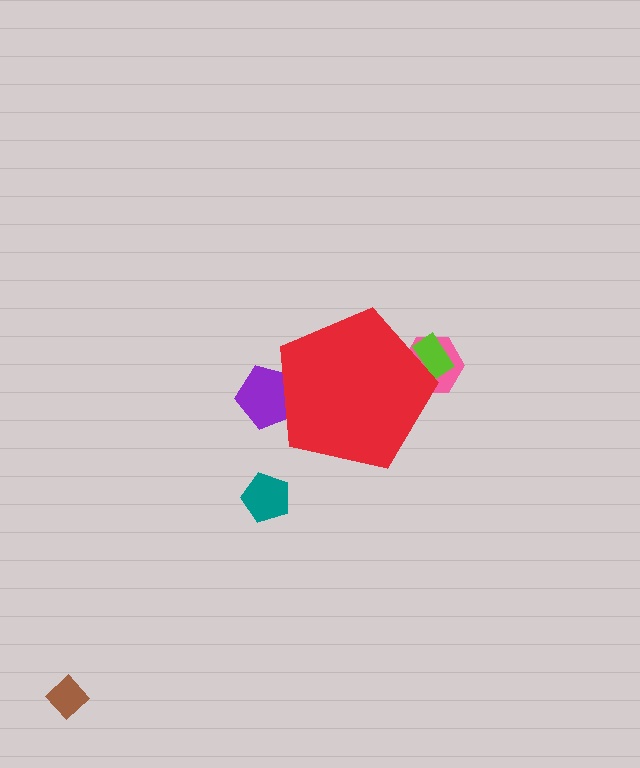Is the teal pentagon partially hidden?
No, the teal pentagon is fully visible.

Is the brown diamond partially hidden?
No, the brown diamond is fully visible.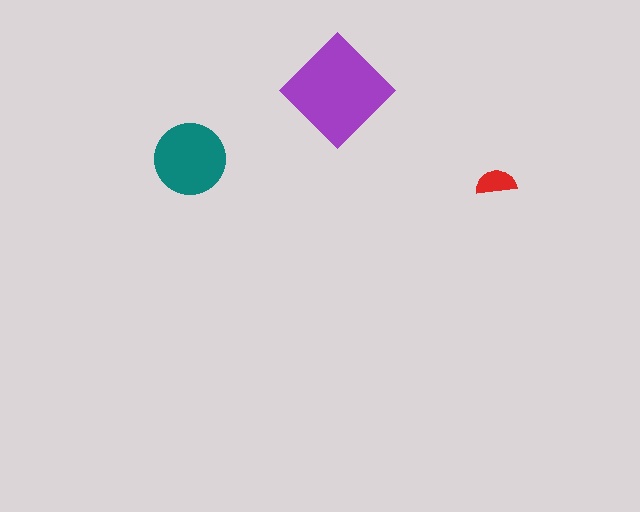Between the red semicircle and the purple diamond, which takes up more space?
The purple diamond.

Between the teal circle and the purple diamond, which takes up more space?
The purple diamond.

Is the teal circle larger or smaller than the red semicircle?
Larger.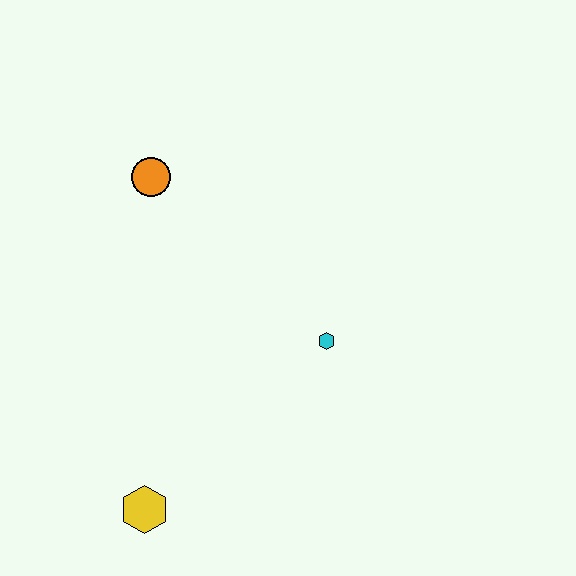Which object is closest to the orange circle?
The cyan hexagon is closest to the orange circle.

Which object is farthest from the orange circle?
The yellow hexagon is farthest from the orange circle.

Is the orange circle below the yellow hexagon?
No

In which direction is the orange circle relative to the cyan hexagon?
The orange circle is to the left of the cyan hexagon.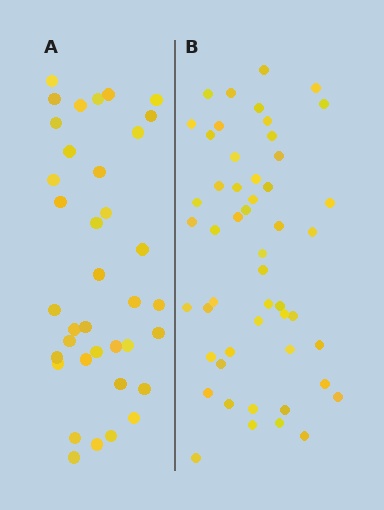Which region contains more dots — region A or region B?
Region B (the right region) has more dots.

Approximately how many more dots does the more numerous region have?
Region B has approximately 15 more dots than region A.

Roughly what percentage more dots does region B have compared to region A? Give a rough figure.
About 40% more.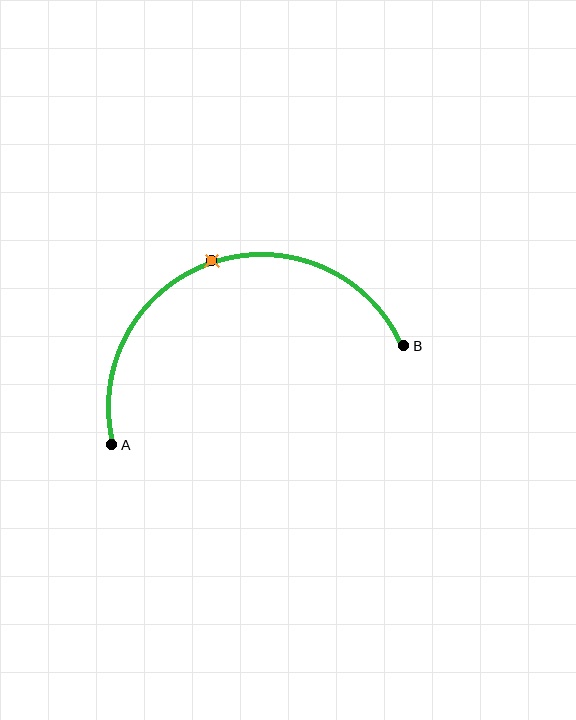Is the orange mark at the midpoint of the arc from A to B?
Yes. The orange mark lies on the arc at equal arc-length from both A and B — it is the arc midpoint.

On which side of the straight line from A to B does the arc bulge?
The arc bulges above the straight line connecting A and B.